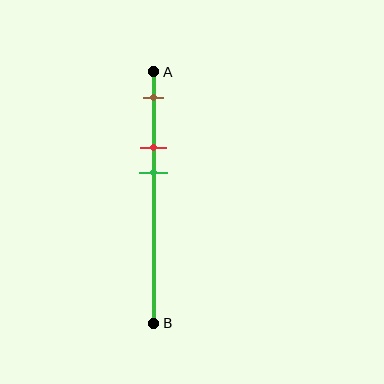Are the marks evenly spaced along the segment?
Yes, the marks are approximately evenly spaced.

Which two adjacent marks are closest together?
The red and green marks are the closest adjacent pair.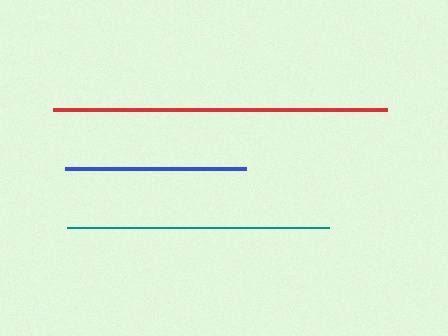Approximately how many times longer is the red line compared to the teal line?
The red line is approximately 1.3 times the length of the teal line.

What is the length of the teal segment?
The teal segment is approximately 261 pixels long.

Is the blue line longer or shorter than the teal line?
The teal line is longer than the blue line.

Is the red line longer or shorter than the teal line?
The red line is longer than the teal line.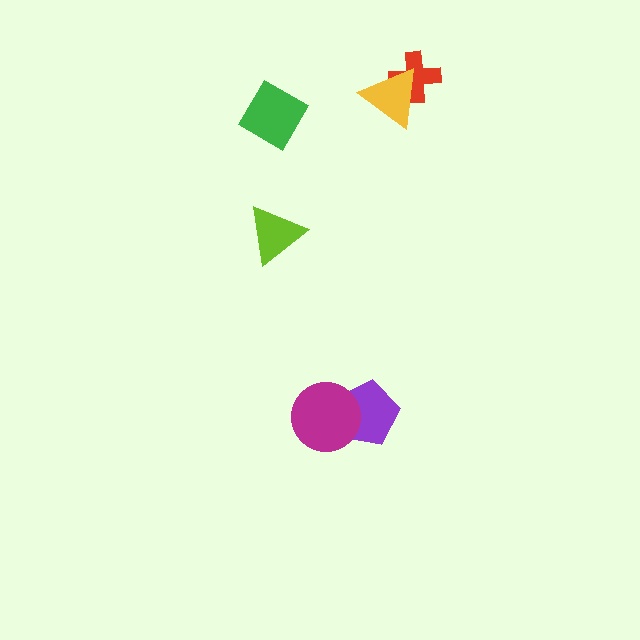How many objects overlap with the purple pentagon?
1 object overlaps with the purple pentagon.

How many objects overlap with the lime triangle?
0 objects overlap with the lime triangle.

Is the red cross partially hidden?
Yes, it is partially covered by another shape.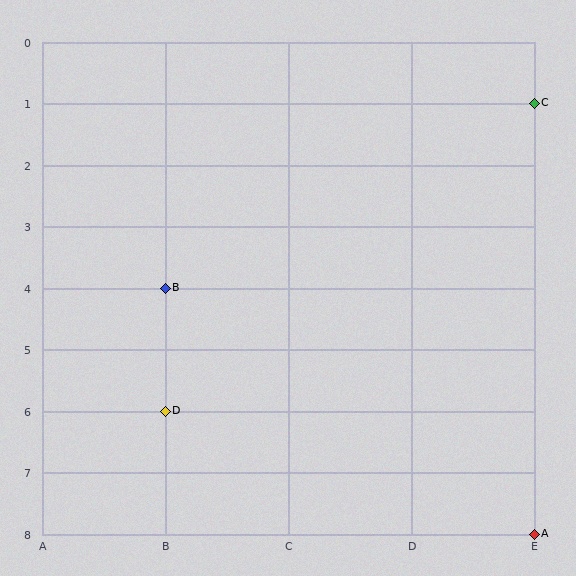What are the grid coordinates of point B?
Point B is at grid coordinates (B, 4).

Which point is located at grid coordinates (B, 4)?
Point B is at (B, 4).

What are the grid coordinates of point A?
Point A is at grid coordinates (E, 8).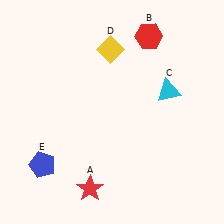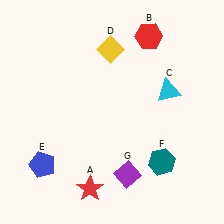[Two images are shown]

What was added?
A teal hexagon (F), a purple diamond (G) were added in Image 2.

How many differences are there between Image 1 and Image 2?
There are 2 differences between the two images.